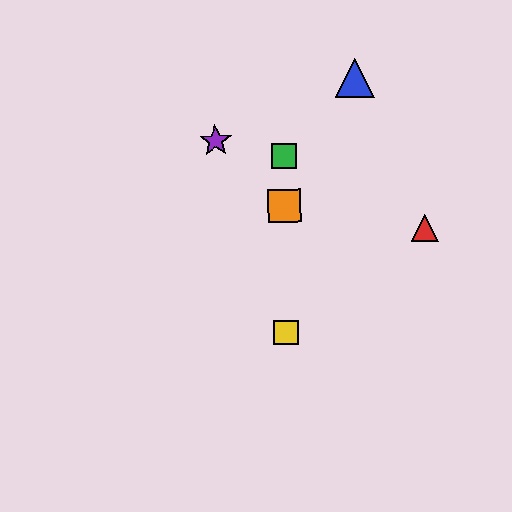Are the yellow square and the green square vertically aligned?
Yes, both are at x≈286.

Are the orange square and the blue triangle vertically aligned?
No, the orange square is at x≈284 and the blue triangle is at x≈355.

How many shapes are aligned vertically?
3 shapes (the green square, the yellow square, the orange square) are aligned vertically.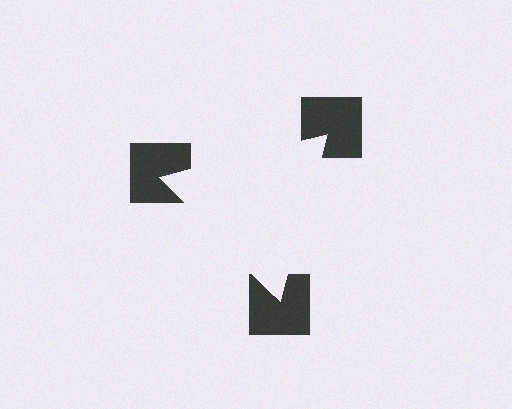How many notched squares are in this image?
There are 3 — one at each vertex of the illusory triangle.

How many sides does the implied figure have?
3 sides.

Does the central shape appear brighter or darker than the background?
It typically appears slightly brighter than the background, even though no actual brightness change is drawn.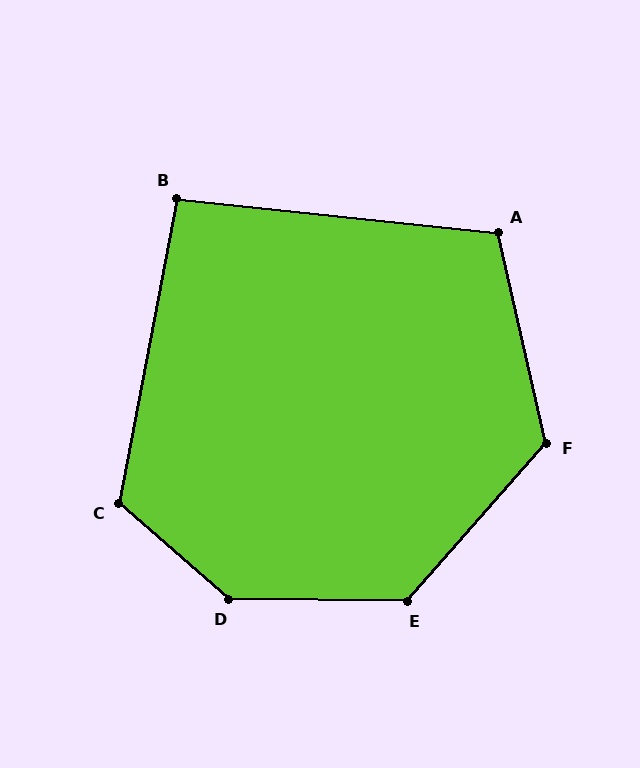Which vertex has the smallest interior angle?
B, at approximately 95 degrees.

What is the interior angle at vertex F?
Approximately 126 degrees (obtuse).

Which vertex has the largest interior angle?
D, at approximately 139 degrees.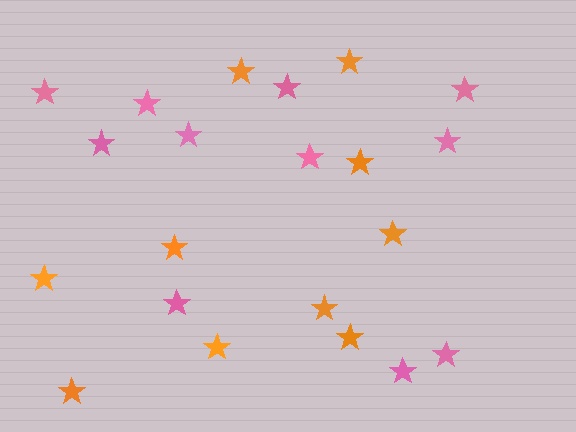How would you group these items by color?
There are 2 groups: one group of pink stars (11) and one group of orange stars (10).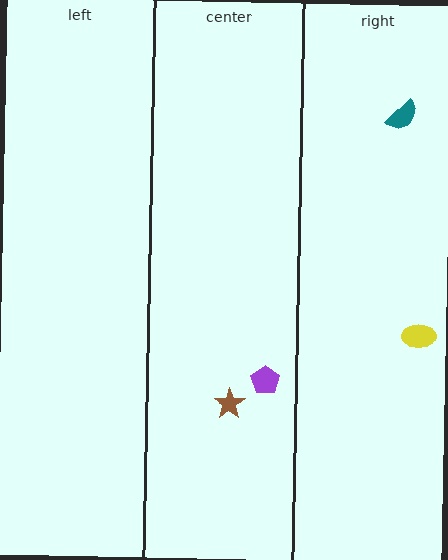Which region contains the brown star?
The center region.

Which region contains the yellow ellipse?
The right region.